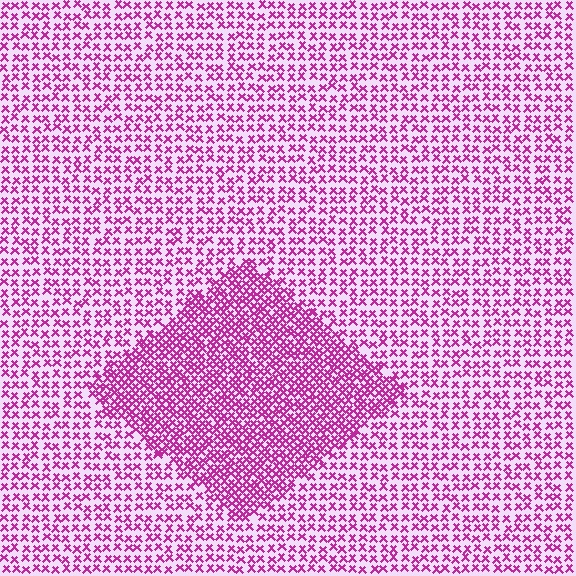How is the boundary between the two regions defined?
The boundary is defined by a change in element density (approximately 1.9x ratio). All elements are the same color, size, and shape.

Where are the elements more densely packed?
The elements are more densely packed inside the diamond boundary.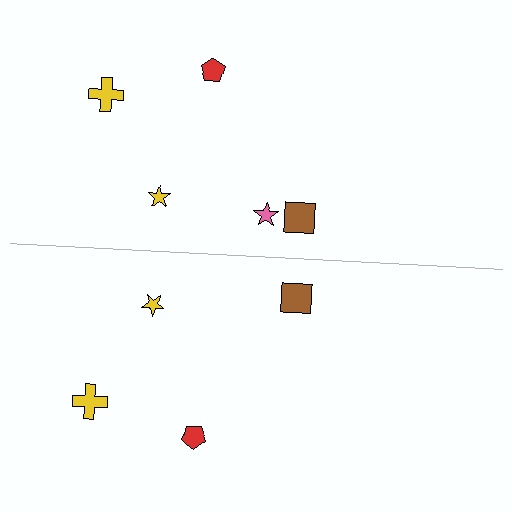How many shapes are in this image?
There are 9 shapes in this image.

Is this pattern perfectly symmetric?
No, the pattern is not perfectly symmetric. A pink star is missing from the bottom side.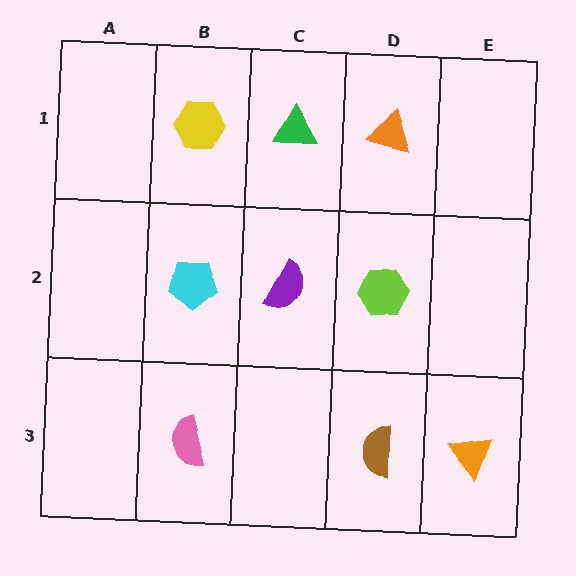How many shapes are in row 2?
3 shapes.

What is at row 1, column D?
An orange triangle.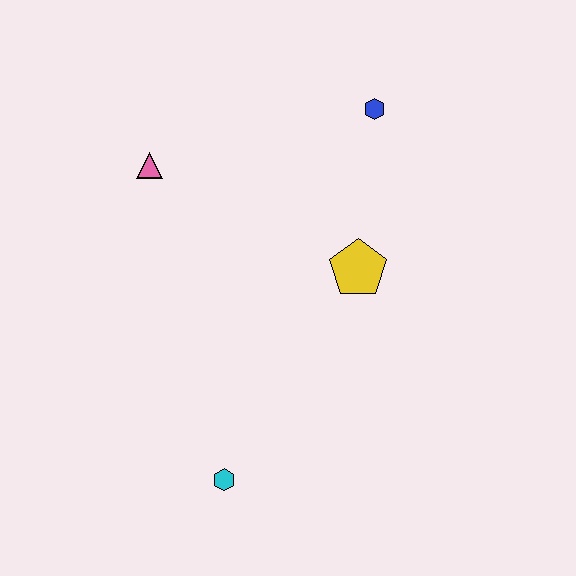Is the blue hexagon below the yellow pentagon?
No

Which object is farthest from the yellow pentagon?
The cyan hexagon is farthest from the yellow pentagon.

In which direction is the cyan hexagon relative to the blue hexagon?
The cyan hexagon is below the blue hexagon.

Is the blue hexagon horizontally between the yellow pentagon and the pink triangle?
No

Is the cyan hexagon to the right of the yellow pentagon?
No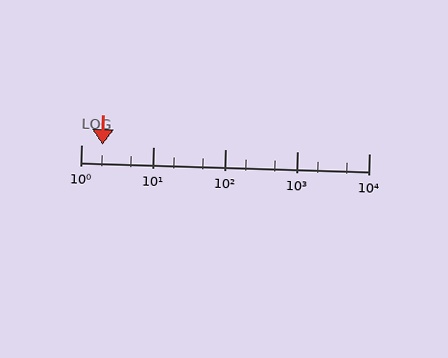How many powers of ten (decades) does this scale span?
The scale spans 4 decades, from 1 to 10000.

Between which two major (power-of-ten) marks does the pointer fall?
The pointer is between 1 and 10.